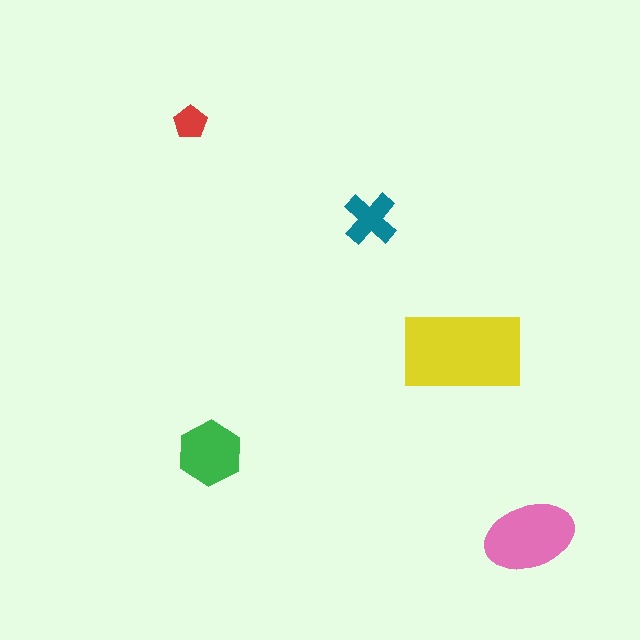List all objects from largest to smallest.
The yellow rectangle, the pink ellipse, the green hexagon, the teal cross, the red pentagon.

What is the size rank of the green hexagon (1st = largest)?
3rd.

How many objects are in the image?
There are 5 objects in the image.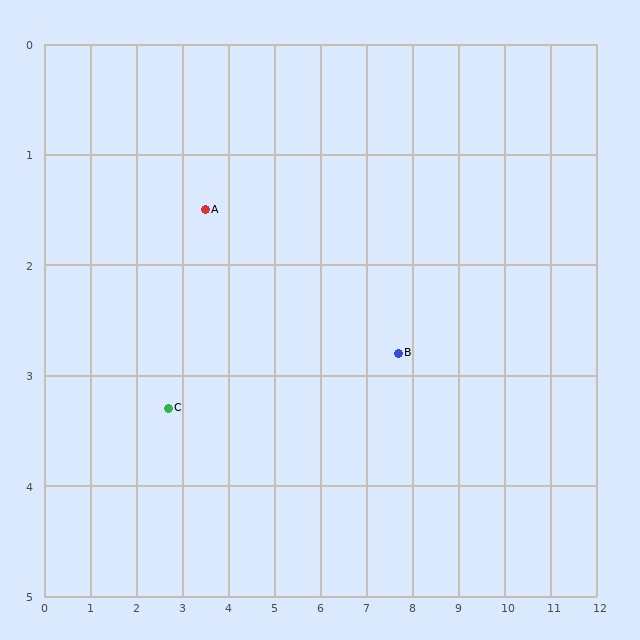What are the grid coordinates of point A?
Point A is at approximately (3.5, 1.5).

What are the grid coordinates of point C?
Point C is at approximately (2.7, 3.3).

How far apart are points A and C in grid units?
Points A and C are about 2.0 grid units apart.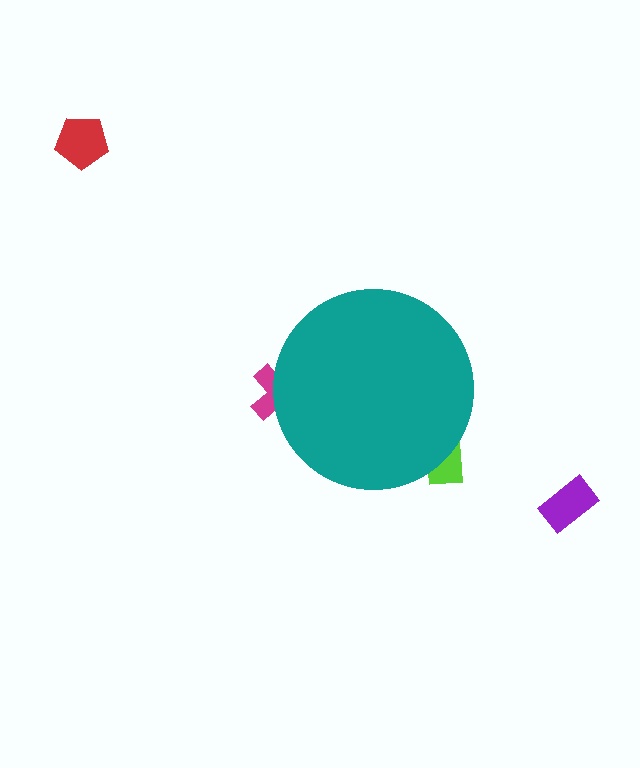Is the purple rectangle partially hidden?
No, the purple rectangle is fully visible.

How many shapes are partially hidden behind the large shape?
2 shapes are partially hidden.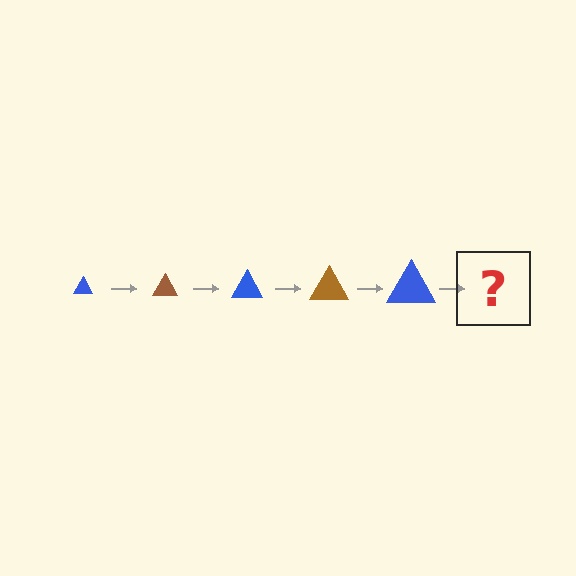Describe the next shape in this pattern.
It should be a brown triangle, larger than the previous one.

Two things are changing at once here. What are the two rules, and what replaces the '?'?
The two rules are that the triangle grows larger each step and the color cycles through blue and brown. The '?' should be a brown triangle, larger than the previous one.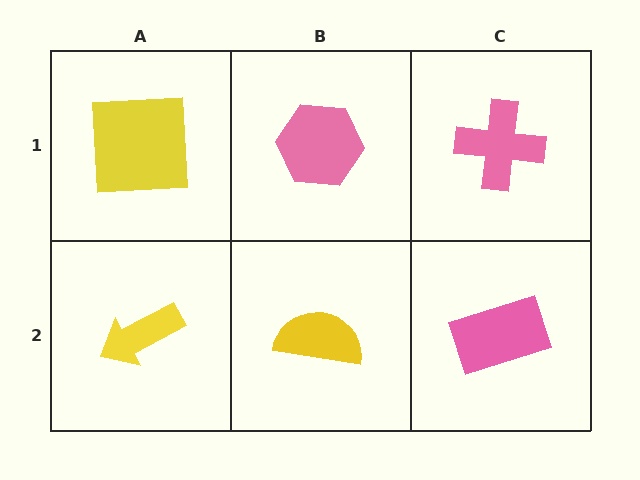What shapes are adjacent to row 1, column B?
A yellow semicircle (row 2, column B), a yellow square (row 1, column A), a pink cross (row 1, column C).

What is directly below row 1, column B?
A yellow semicircle.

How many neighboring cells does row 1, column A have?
2.